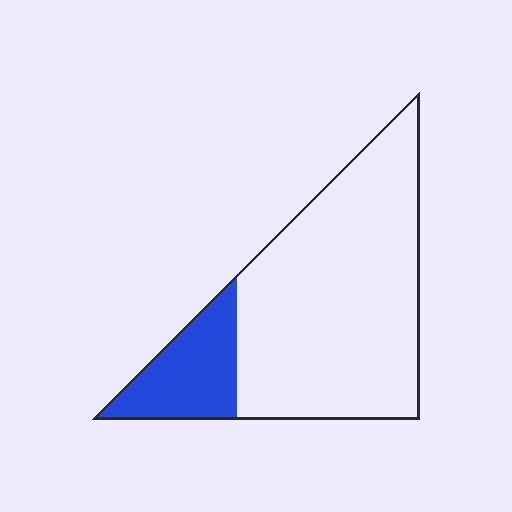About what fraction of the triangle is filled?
About one fifth (1/5).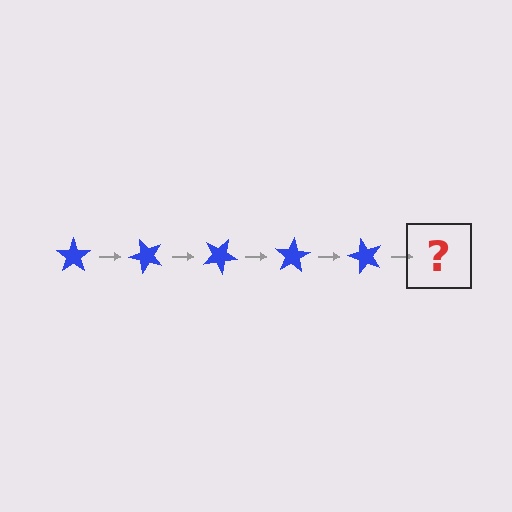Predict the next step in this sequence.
The next step is a blue star rotated 250 degrees.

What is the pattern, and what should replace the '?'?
The pattern is that the star rotates 50 degrees each step. The '?' should be a blue star rotated 250 degrees.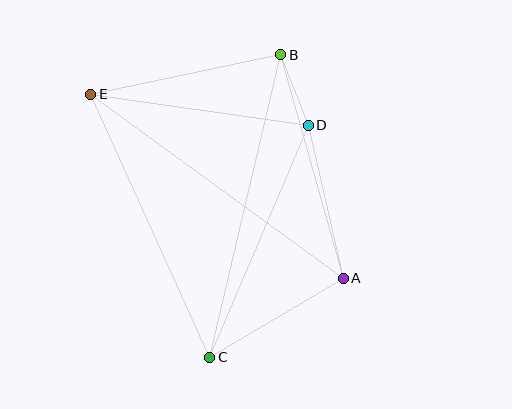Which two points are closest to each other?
Points B and D are closest to each other.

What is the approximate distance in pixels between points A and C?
The distance between A and C is approximately 155 pixels.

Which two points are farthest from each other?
Points A and E are farthest from each other.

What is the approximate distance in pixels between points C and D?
The distance between C and D is approximately 252 pixels.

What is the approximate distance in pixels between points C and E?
The distance between C and E is approximately 289 pixels.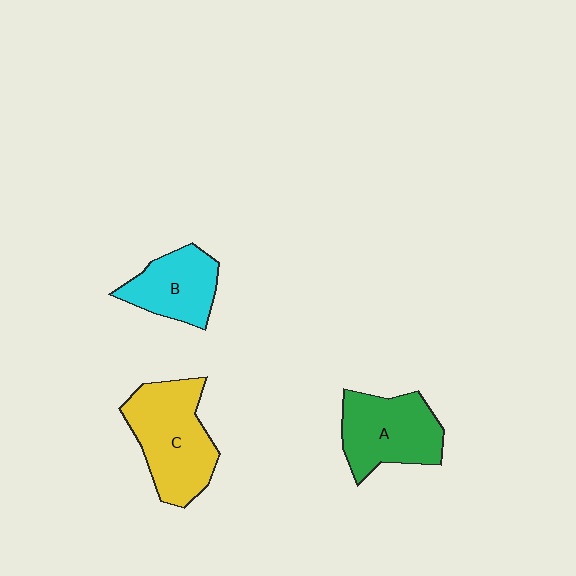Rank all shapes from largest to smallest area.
From largest to smallest: C (yellow), A (green), B (cyan).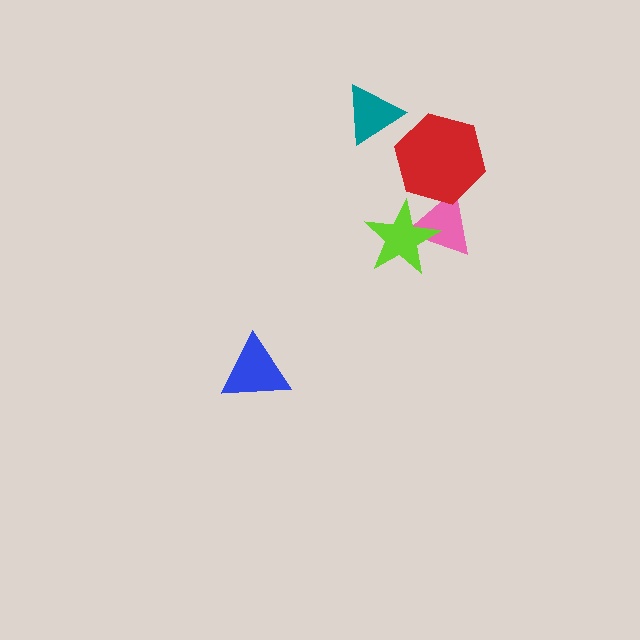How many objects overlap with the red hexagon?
1 object overlaps with the red hexagon.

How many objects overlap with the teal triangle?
0 objects overlap with the teal triangle.